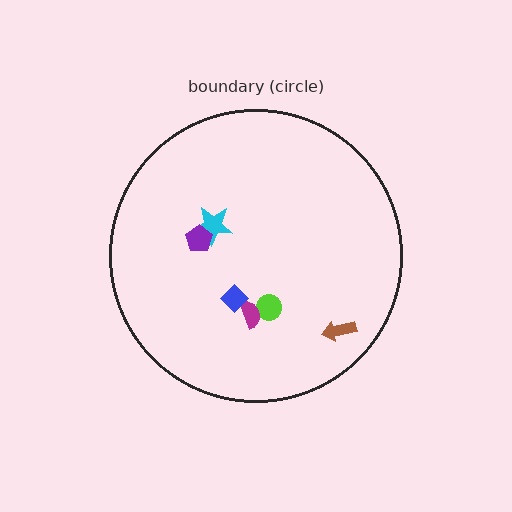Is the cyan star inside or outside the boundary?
Inside.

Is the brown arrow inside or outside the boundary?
Inside.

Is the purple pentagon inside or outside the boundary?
Inside.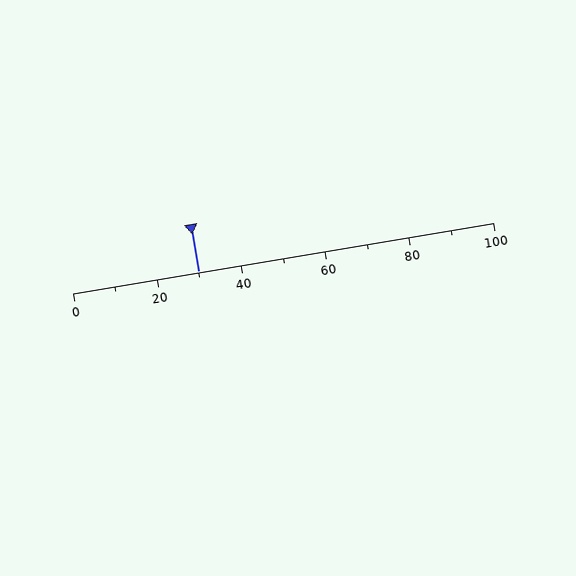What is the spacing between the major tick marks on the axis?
The major ticks are spaced 20 apart.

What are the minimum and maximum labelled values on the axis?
The axis runs from 0 to 100.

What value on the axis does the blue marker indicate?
The marker indicates approximately 30.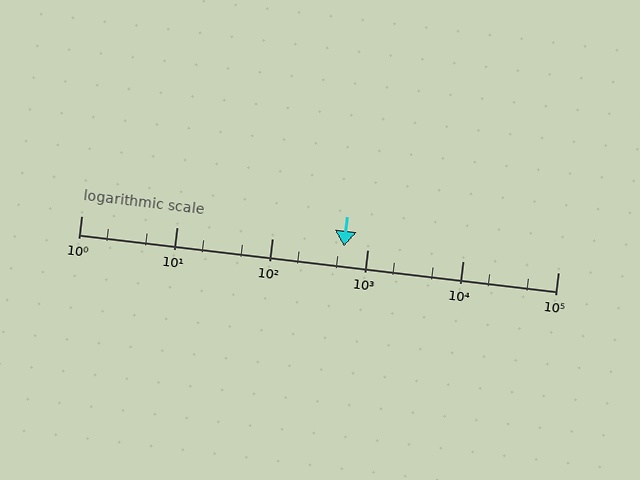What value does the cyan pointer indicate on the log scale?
The pointer indicates approximately 570.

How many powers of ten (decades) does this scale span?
The scale spans 5 decades, from 1 to 100000.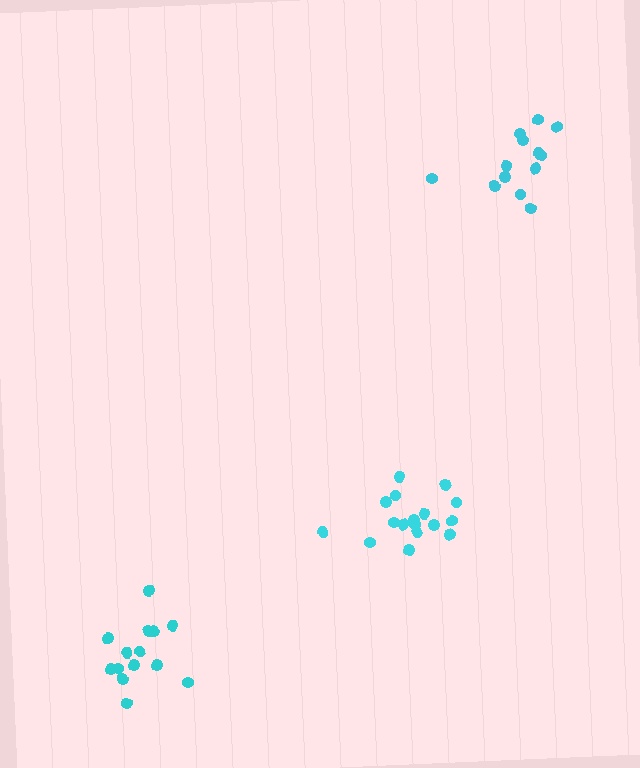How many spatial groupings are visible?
There are 3 spatial groupings.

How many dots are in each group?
Group 1: 17 dots, Group 2: 14 dots, Group 3: 13 dots (44 total).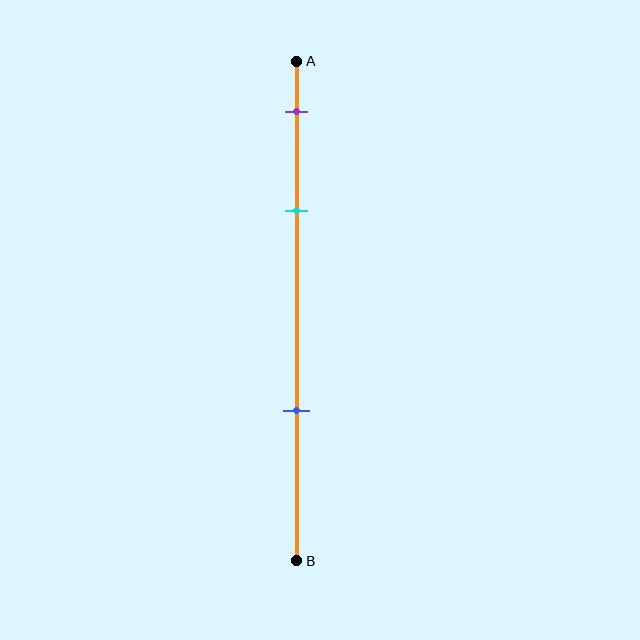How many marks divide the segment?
There are 3 marks dividing the segment.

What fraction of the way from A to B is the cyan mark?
The cyan mark is approximately 30% (0.3) of the way from A to B.